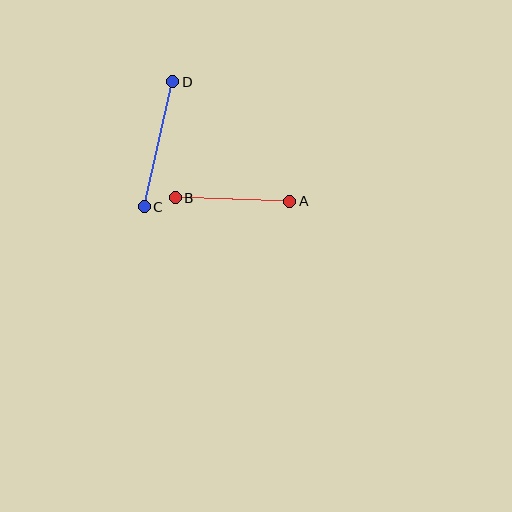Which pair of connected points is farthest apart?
Points C and D are farthest apart.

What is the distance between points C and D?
The distance is approximately 128 pixels.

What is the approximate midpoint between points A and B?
The midpoint is at approximately (232, 199) pixels.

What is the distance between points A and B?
The distance is approximately 114 pixels.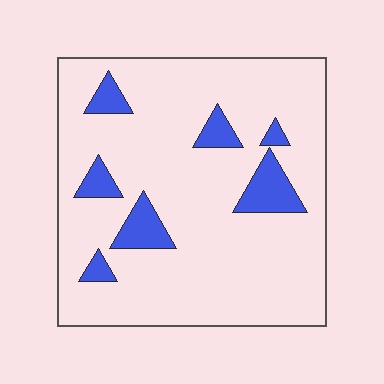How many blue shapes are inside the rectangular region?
7.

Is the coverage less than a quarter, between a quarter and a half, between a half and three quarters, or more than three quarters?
Less than a quarter.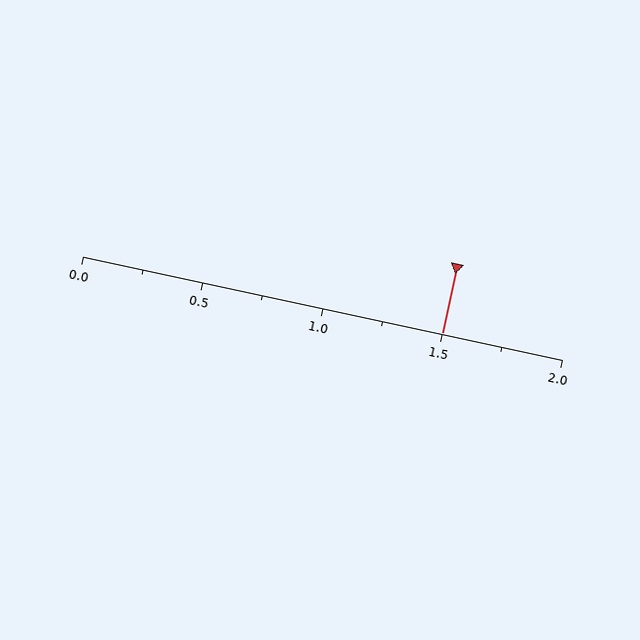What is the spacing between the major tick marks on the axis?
The major ticks are spaced 0.5 apart.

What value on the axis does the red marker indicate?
The marker indicates approximately 1.5.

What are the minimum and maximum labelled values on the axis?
The axis runs from 0.0 to 2.0.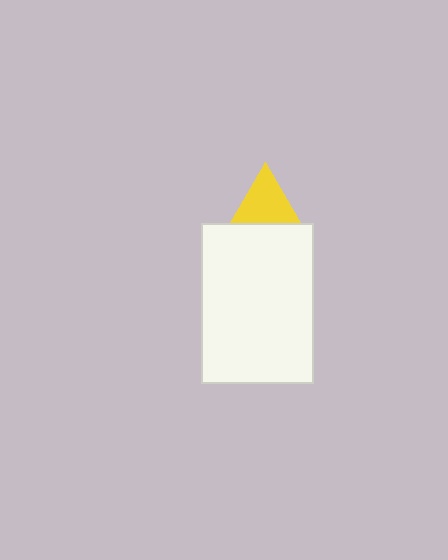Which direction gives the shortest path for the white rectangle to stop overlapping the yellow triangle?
Moving down gives the shortest separation.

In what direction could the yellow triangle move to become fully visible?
The yellow triangle could move up. That would shift it out from behind the white rectangle entirely.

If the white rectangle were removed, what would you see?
You would see the complete yellow triangle.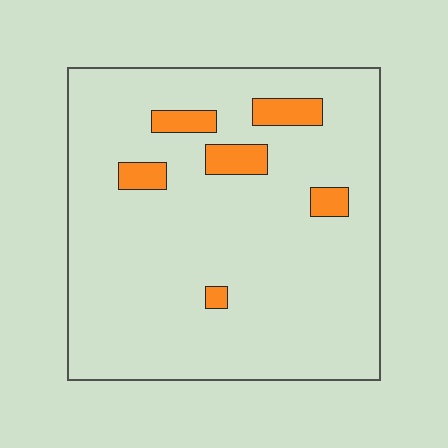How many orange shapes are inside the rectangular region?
6.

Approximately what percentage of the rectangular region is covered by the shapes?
Approximately 10%.